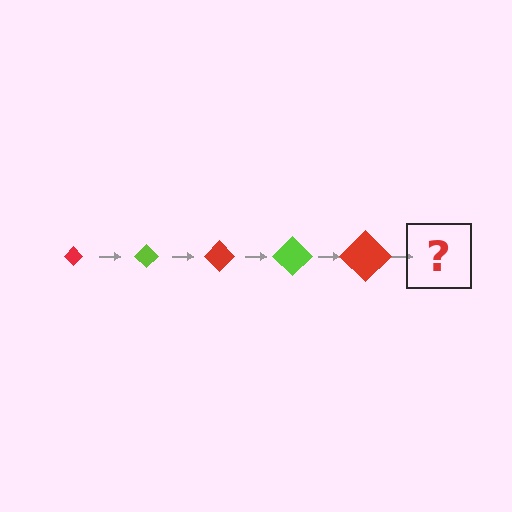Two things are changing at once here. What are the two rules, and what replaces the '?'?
The two rules are that the diamond grows larger each step and the color cycles through red and lime. The '?' should be a lime diamond, larger than the previous one.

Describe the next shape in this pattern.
It should be a lime diamond, larger than the previous one.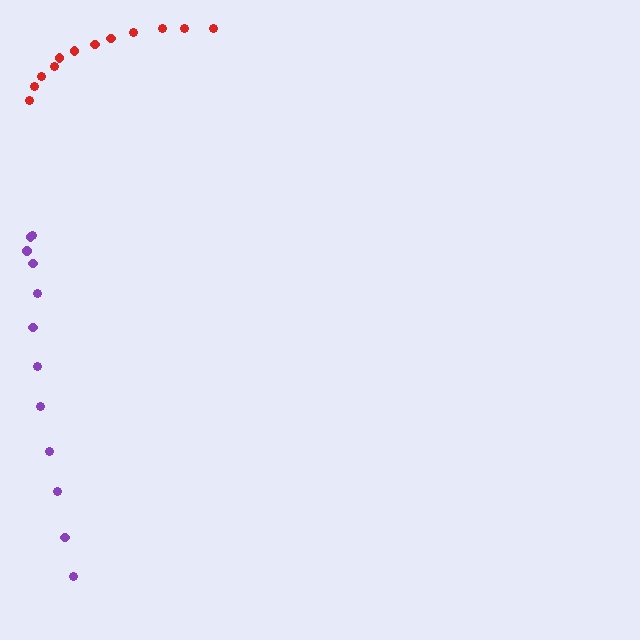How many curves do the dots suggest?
There are 2 distinct paths.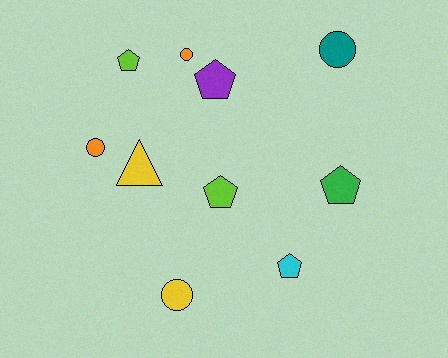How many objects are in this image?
There are 10 objects.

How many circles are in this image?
There are 4 circles.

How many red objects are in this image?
There are no red objects.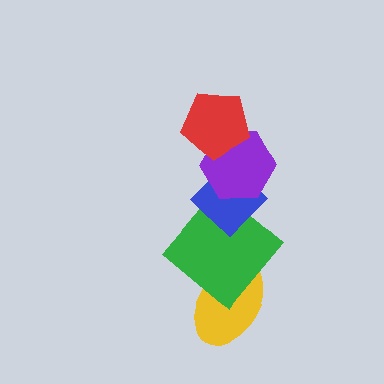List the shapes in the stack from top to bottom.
From top to bottom: the red pentagon, the purple hexagon, the blue diamond, the green diamond, the yellow ellipse.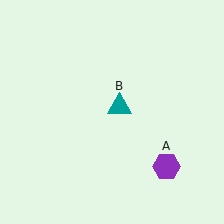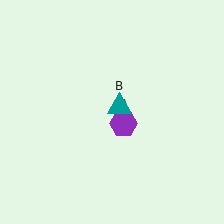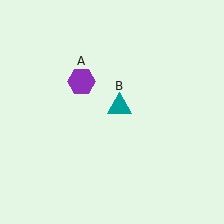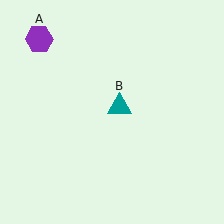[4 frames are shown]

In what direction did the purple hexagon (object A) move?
The purple hexagon (object A) moved up and to the left.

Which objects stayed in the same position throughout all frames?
Teal triangle (object B) remained stationary.